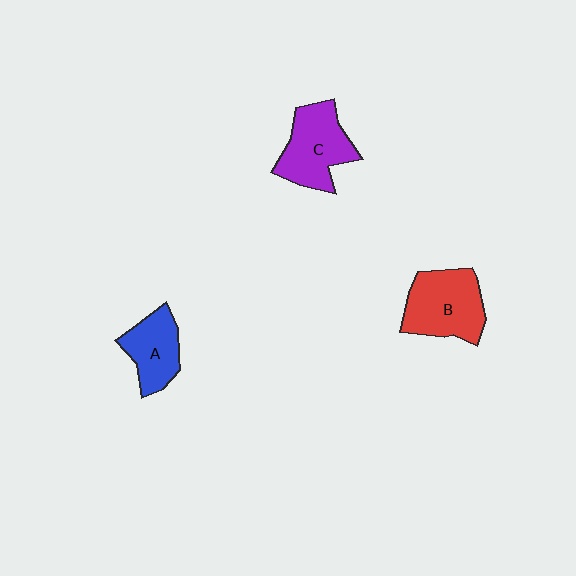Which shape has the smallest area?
Shape A (blue).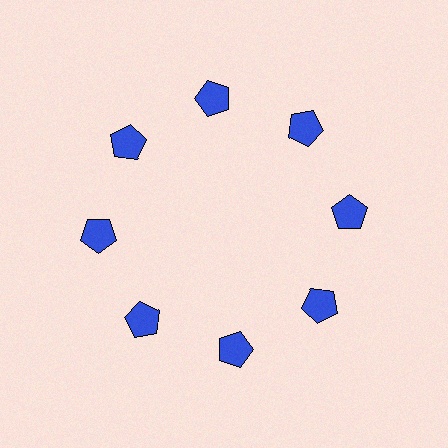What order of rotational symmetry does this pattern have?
This pattern has 8-fold rotational symmetry.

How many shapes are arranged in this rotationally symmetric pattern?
There are 8 shapes, arranged in 8 groups of 1.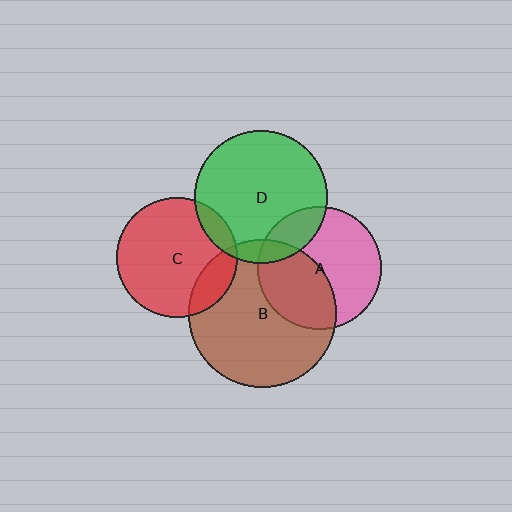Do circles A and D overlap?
Yes.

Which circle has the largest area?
Circle B (brown).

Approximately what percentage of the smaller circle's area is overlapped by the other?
Approximately 20%.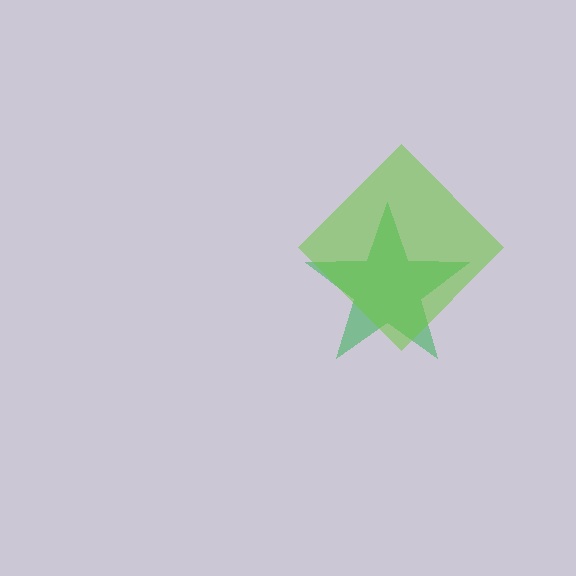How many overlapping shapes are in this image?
There are 2 overlapping shapes in the image.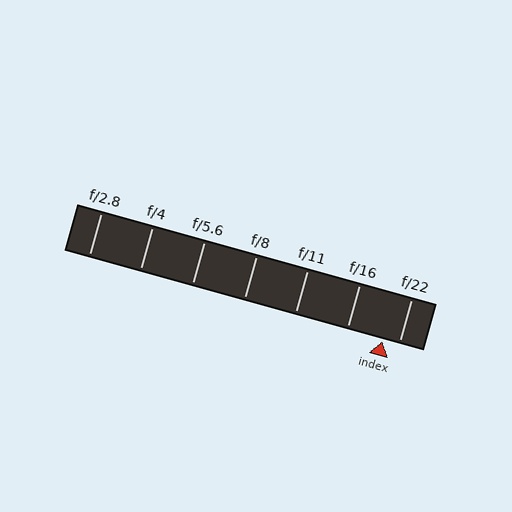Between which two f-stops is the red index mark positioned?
The index mark is between f/16 and f/22.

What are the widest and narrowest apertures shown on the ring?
The widest aperture shown is f/2.8 and the narrowest is f/22.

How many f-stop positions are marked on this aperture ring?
There are 7 f-stop positions marked.